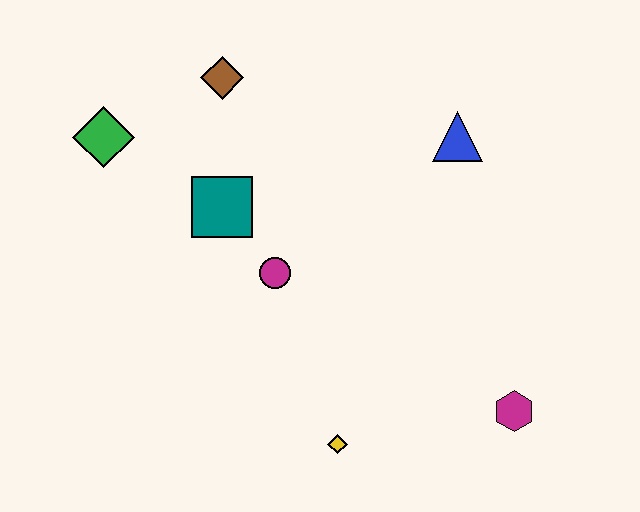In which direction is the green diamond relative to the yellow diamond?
The green diamond is above the yellow diamond.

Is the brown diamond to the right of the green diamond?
Yes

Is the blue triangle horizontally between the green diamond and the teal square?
No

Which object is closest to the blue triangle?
The magenta circle is closest to the blue triangle.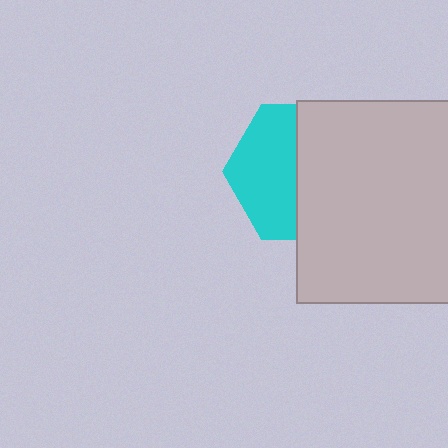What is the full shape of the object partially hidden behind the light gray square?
The partially hidden object is a cyan hexagon.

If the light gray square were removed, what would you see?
You would see the complete cyan hexagon.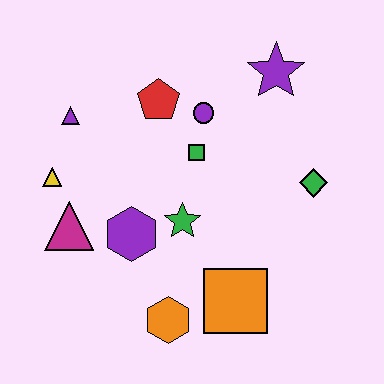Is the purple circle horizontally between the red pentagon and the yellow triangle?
No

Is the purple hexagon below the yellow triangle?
Yes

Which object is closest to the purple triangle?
The yellow triangle is closest to the purple triangle.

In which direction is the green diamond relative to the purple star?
The green diamond is below the purple star.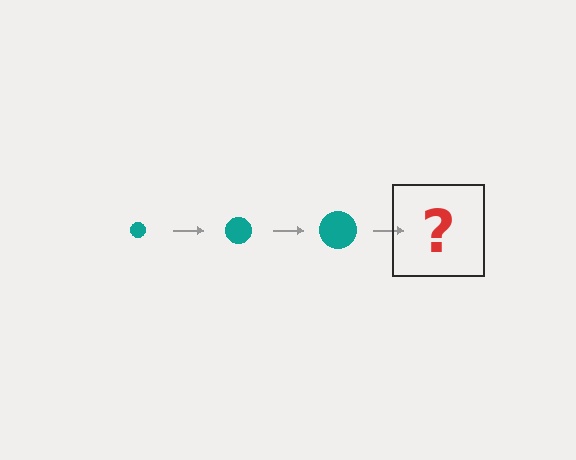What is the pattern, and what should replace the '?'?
The pattern is that the circle gets progressively larger each step. The '?' should be a teal circle, larger than the previous one.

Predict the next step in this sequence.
The next step is a teal circle, larger than the previous one.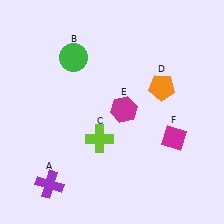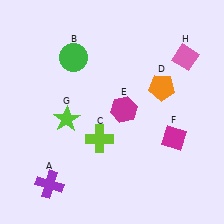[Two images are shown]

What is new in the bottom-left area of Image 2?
A lime star (G) was added in the bottom-left area of Image 2.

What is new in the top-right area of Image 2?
A pink diamond (H) was added in the top-right area of Image 2.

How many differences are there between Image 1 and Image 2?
There are 2 differences between the two images.